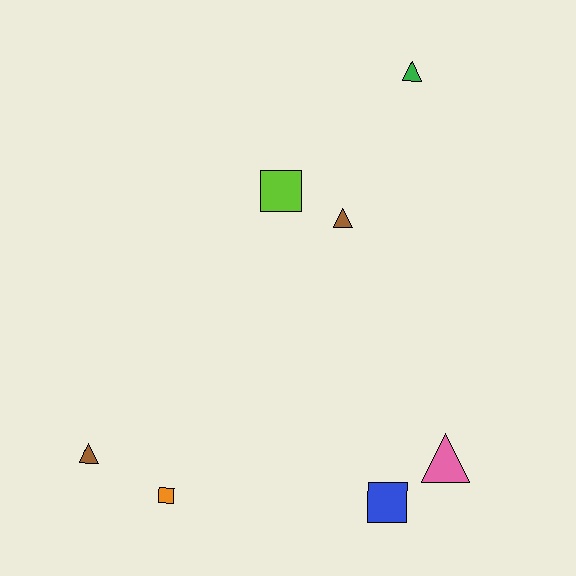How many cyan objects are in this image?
There are no cyan objects.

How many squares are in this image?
There are 3 squares.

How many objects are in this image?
There are 7 objects.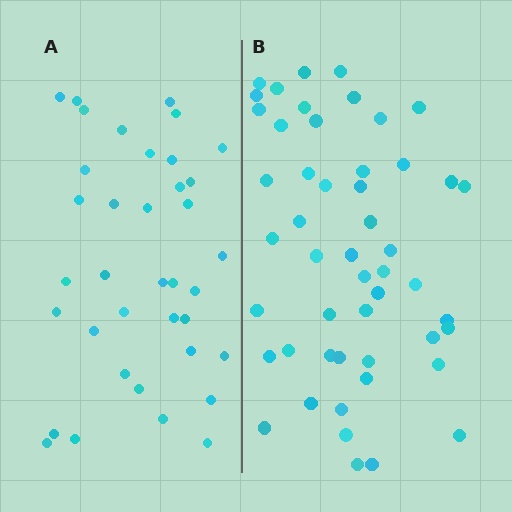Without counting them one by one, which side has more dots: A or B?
Region B (the right region) has more dots.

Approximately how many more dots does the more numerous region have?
Region B has approximately 15 more dots than region A.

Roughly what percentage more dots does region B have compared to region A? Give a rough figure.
About 35% more.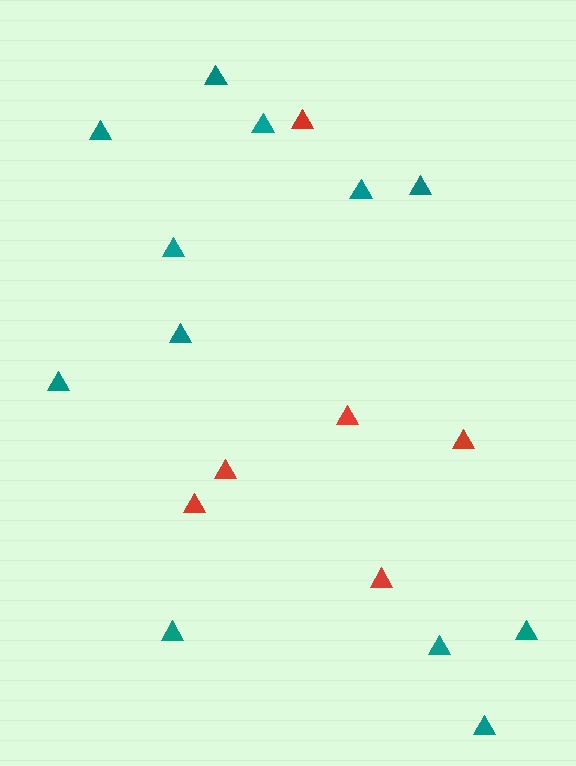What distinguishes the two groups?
There are 2 groups: one group of red triangles (6) and one group of teal triangles (12).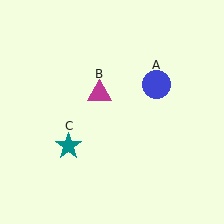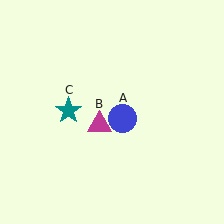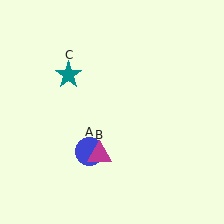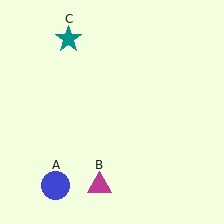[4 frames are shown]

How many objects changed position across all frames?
3 objects changed position: blue circle (object A), magenta triangle (object B), teal star (object C).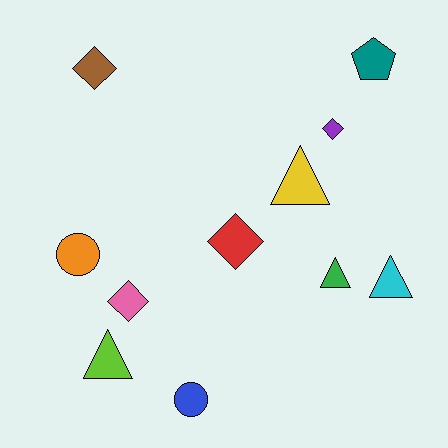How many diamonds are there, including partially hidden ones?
There are 4 diamonds.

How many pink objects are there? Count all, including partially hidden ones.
There is 1 pink object.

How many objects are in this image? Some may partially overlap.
There are 11 objects.